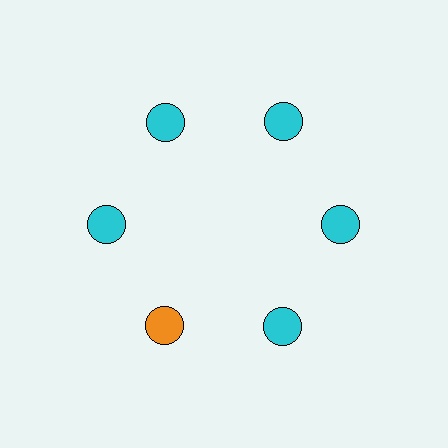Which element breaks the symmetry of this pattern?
The orange circle at roughly the 7 o'clock position breaks the symmetry. All other shapes are cyan circles.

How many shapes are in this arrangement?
There are 6 shapes arranged in a ring pattern.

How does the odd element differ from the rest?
It has a different color: orange instead of cyan.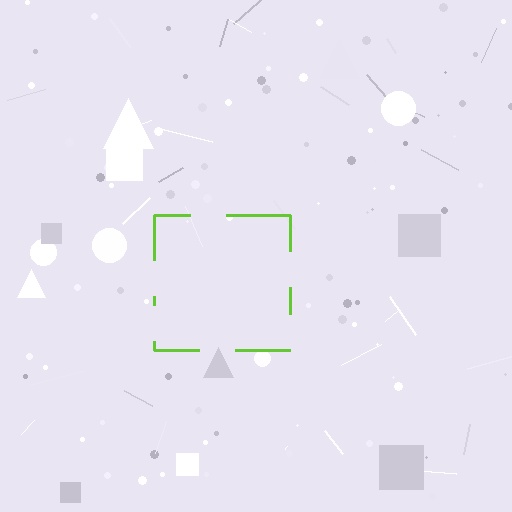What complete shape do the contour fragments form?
The contour fragments form a square.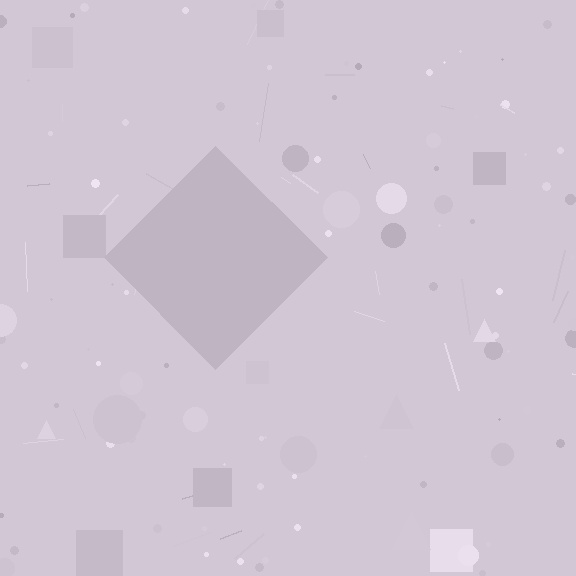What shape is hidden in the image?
A diamond is hidden in the image.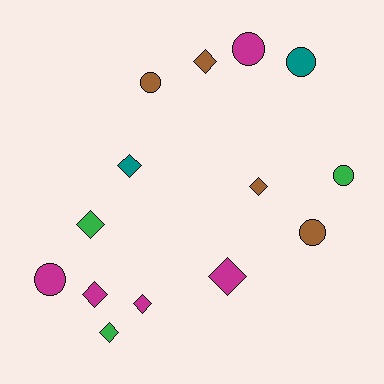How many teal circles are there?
There is 1 teal circle.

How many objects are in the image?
There are 14 objects.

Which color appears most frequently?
Magenta, with 5 objects.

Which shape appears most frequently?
Diamond, with 8 objects.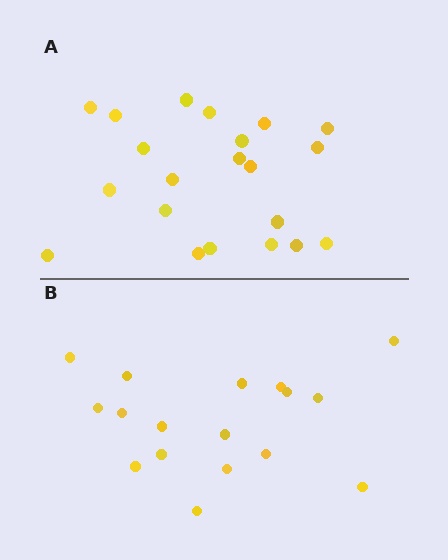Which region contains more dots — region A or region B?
Region A (the top region) has more dots.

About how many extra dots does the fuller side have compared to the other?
Region A has about 4 more dots than region B.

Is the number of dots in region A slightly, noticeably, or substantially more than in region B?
Region A has only slightly more — the two regions are fairly close. The ratio is roughly 1.2 to 1.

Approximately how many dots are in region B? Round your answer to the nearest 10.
About 20 dots. (The exact count is 17, which rounds to 20.)